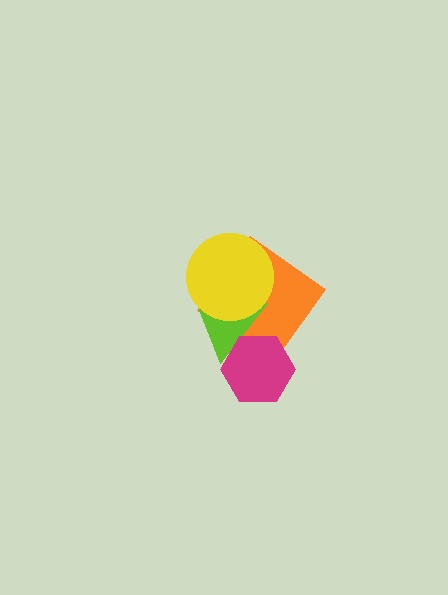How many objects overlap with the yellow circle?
2 objects overlap with the yellow circle.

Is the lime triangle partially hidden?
Yes, it is partially covered by another shape.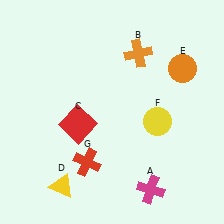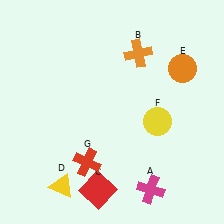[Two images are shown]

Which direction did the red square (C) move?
The red square (C) moved down.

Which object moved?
The red square (C) moved down.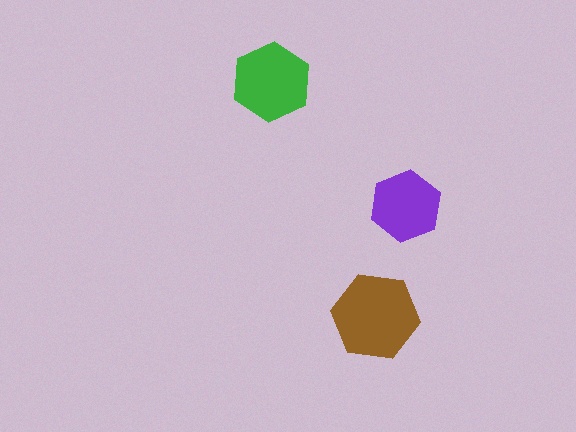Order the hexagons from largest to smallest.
the brown one, the green one, the purple one.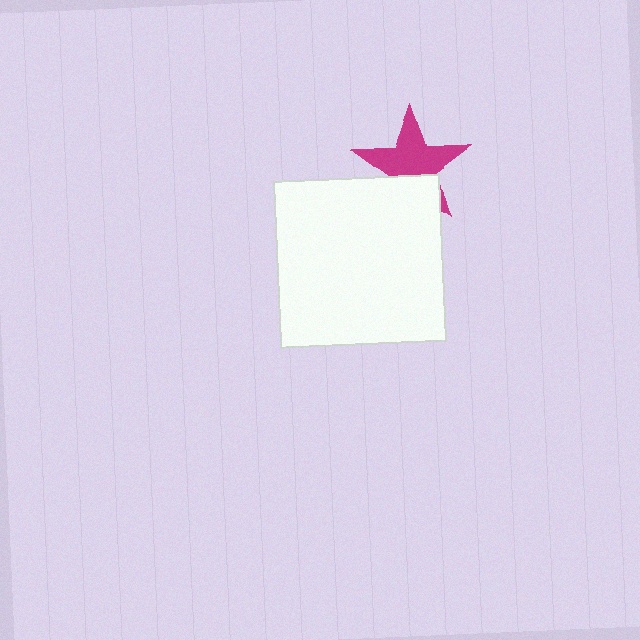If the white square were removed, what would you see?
You would see the complete magenta star.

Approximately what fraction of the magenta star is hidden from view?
Roughly 33% of the magenta star is hidden behind the white square.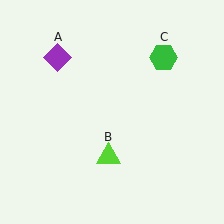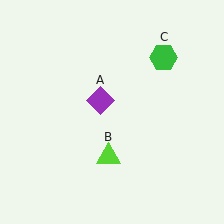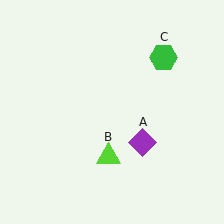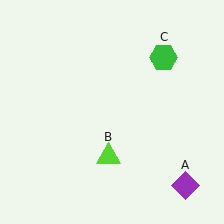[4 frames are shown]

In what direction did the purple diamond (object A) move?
The purple diamond (object A) moved down and to the right.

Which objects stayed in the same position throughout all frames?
Lime triangle (object B) and green hexagon (object C) remained stationary.